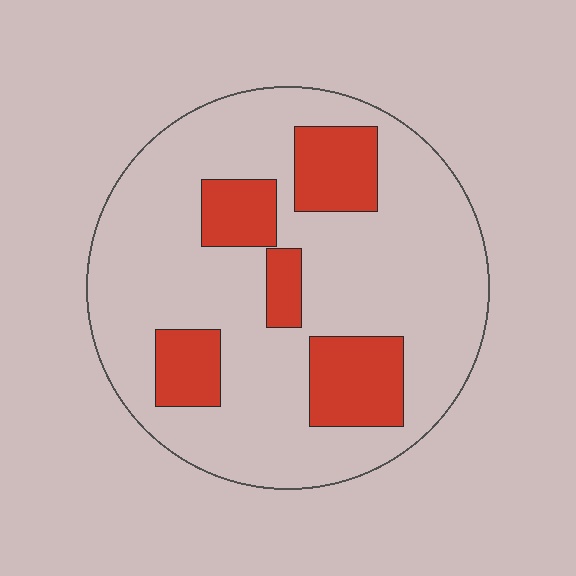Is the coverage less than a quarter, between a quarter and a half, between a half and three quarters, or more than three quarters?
Less than a quarter.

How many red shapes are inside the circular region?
5.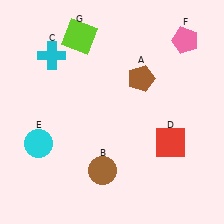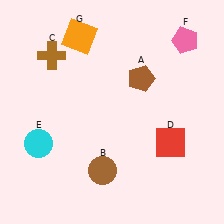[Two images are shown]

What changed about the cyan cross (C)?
In Image 1, C is cyan. In Image 2, it changed to brown.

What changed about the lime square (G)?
In Image 1, G is lime. In Image 2, it changed to orange.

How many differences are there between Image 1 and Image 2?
There are 2 differences between the two images.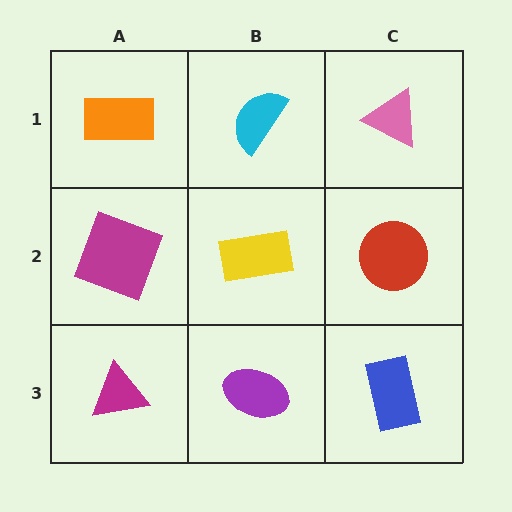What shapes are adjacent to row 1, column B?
A yellow rectangle (row 2, column B), an orange rectangle (row 1, column A), a pink triangle (row 1, column C).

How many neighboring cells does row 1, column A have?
2.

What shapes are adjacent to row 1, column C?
A red circle (row 2, column C), a cyan semicircle (row 1, column B).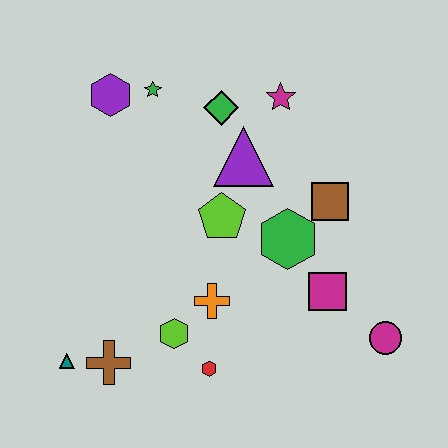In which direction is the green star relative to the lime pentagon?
The green star is above the lime pentagon.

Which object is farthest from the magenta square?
The purple hexagon is farthest from the magenta square.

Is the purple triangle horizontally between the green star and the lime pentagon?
No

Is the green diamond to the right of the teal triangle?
Yes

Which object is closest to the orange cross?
The lime hexagon is closest to the orange cross.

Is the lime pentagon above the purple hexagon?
No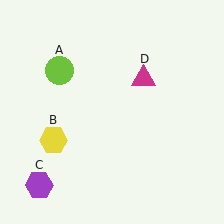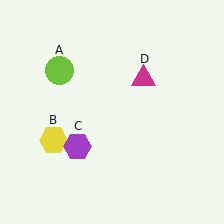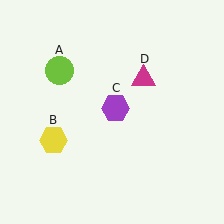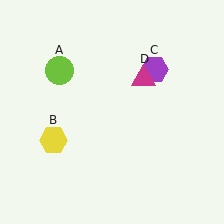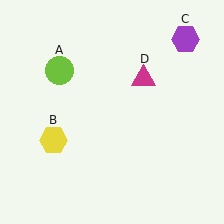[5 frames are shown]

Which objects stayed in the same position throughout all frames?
Lime circle (object A) and yellow hexagon (object B) and magenta triangle (object D) remained stationary.